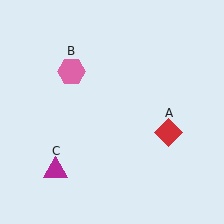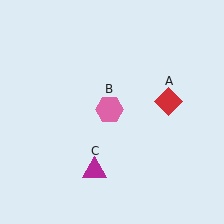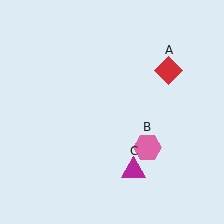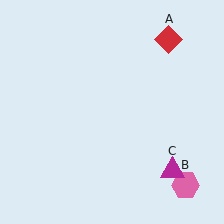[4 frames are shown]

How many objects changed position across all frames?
3 objects changed position: red diamond (object A), pink hexagon (object B), magenta triangle (object C).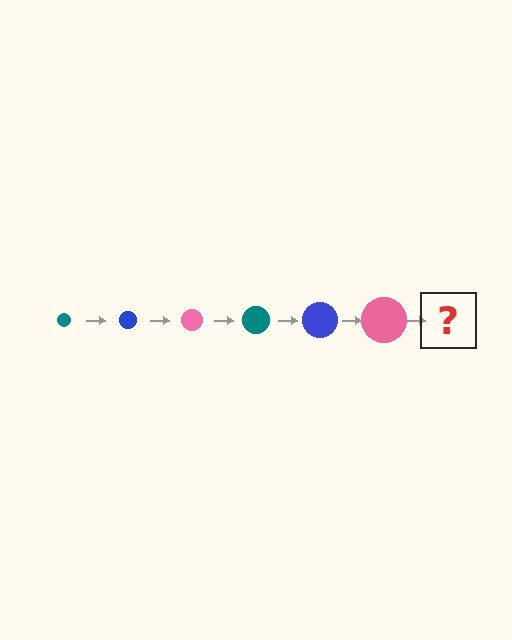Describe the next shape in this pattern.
It should be a teal circle, larger than the previous one.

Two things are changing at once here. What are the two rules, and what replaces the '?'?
The two rules are that the circle grows larger each step and the color cycles through teal, blue, and pink. The '?' should be a teal circle, larger than the previous one.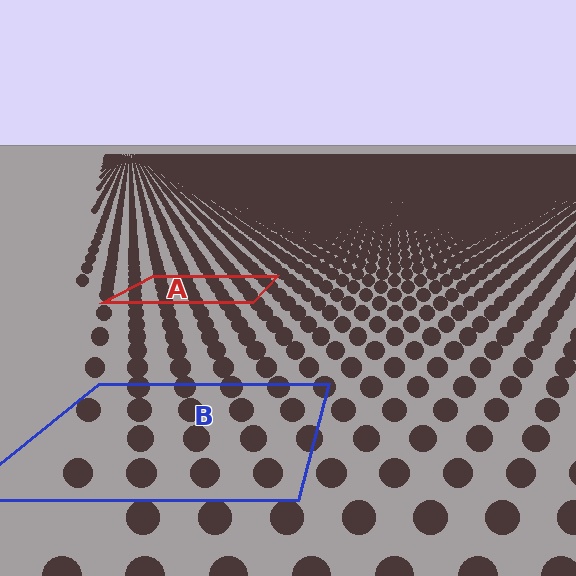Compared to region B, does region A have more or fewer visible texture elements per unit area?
Region A has more texture elements per unit area — they are packed more densely because it is farther away.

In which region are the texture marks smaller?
The texture marks are smaller in region A, because it is farther away.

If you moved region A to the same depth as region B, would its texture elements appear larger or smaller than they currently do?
They would appear larger. At a closer depth, the same texture elements are projected at a bigger on-screen size.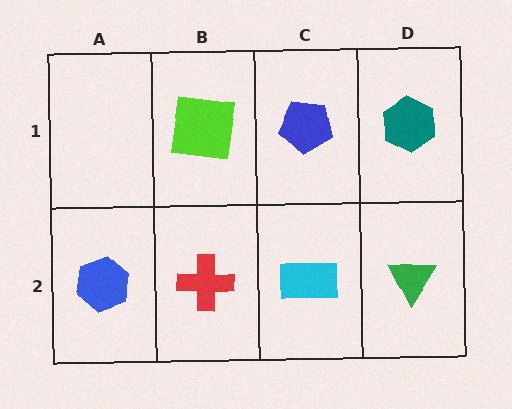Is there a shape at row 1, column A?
No, that cell is empty.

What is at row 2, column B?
A red cross.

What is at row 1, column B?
A lime square.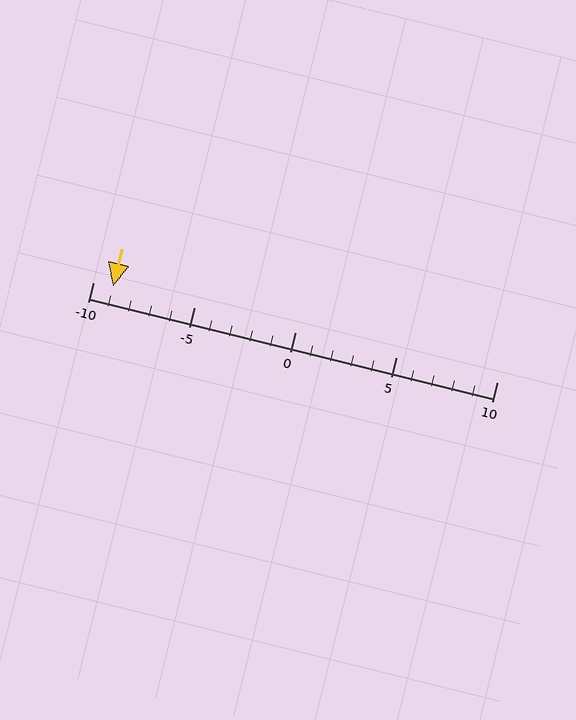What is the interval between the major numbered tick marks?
The major tick marks are spaced 5 units apart.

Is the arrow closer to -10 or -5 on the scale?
The arrow is closer to -10.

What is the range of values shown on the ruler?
The ruler shows values from -10 to 10.